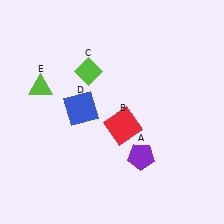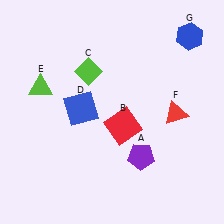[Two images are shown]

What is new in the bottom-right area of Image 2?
A red triangle (F) was added in the bottom-right area of Image 2.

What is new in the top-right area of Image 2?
A blue hexagon (G) was added in the top-right area of Image 2.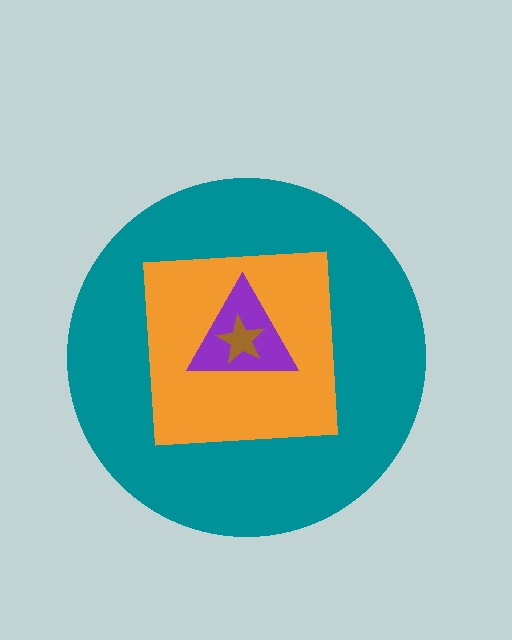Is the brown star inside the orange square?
Yes.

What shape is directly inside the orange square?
The purple triangle.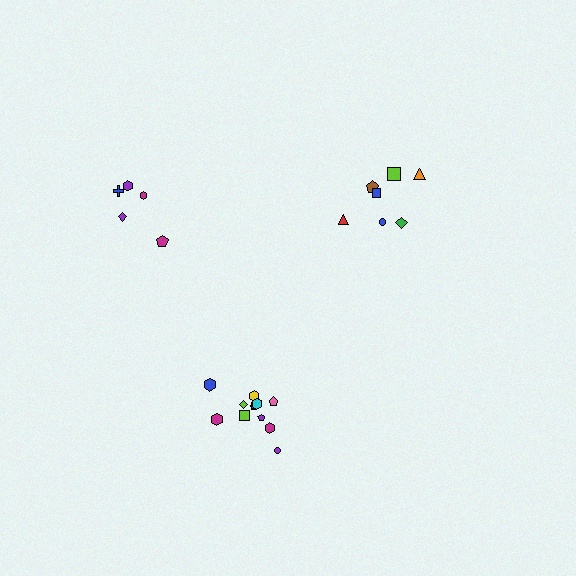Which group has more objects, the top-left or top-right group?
The top-right group.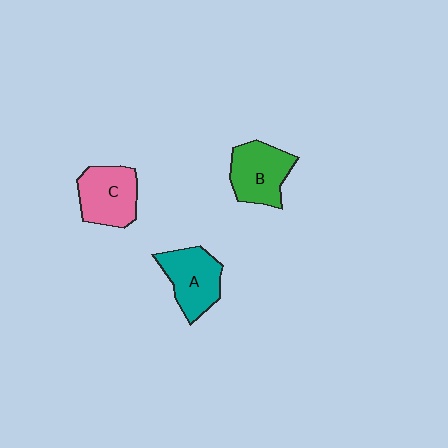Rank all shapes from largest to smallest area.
From largest to smallest: C (pink), B (green), A (teal).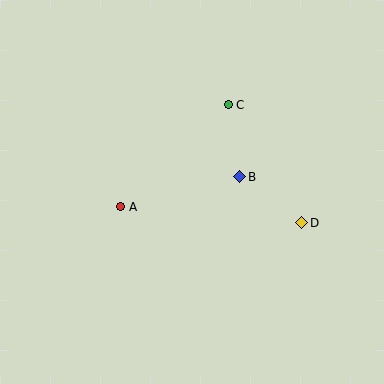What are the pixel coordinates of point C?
Point C is at (228, 105).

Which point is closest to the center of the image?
Point B at (240, 177) is closest to the center.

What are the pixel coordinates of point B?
Point B is at (240, 177).